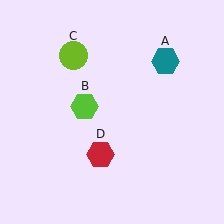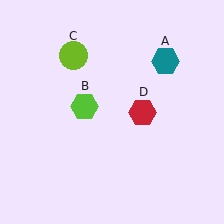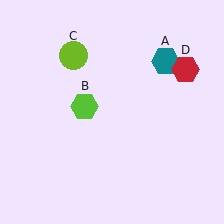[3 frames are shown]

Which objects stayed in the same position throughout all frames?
Teal hexagon (object A) and lime hexagon (object B) and lime circle (object C) remained stationary.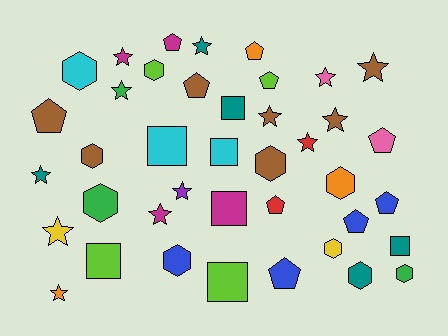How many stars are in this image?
There are 13 stars.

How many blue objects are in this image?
There are 4 blue objects.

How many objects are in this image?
There are 40 objects.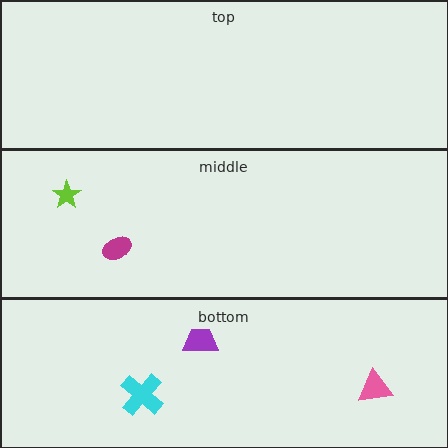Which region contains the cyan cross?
The bottom region.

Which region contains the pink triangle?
The bottom region.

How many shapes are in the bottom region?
3.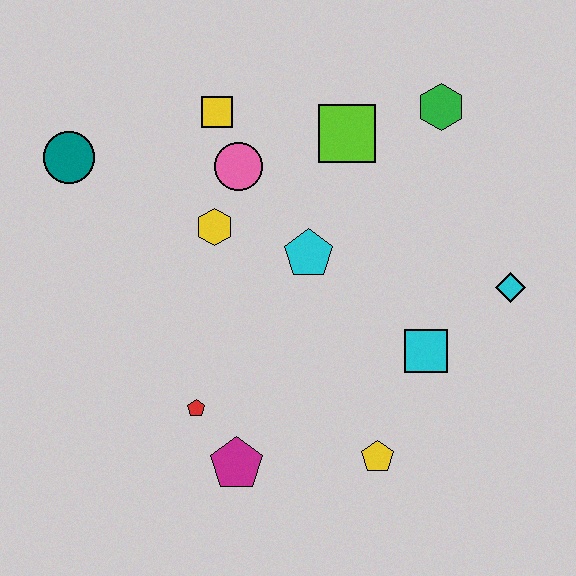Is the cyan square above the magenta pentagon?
Yes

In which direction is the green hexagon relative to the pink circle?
The green hexagon is to the right of the pink circle.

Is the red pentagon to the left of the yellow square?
Yes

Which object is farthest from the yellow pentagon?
The teal circle is farthest from the yellow pentagon.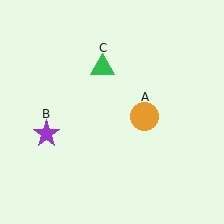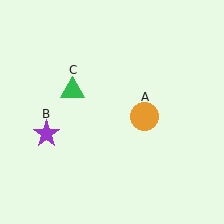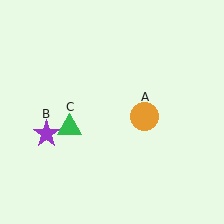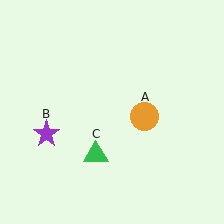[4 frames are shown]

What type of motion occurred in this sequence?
The green triangle (object C) rotated counterclockwise around the center of the scene.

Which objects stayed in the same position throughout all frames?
Orange circle (object A) and purple star (object B) remained stationary.